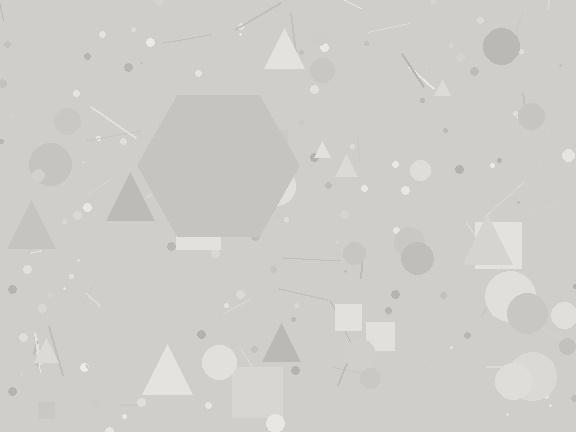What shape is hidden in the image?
A hexagon is hidden in the image.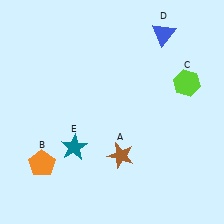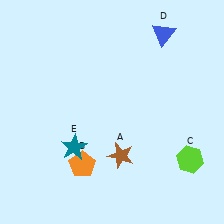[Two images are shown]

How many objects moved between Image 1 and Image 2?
2 objects moved between the two images.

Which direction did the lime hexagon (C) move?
The lime hexagon (C) moved down.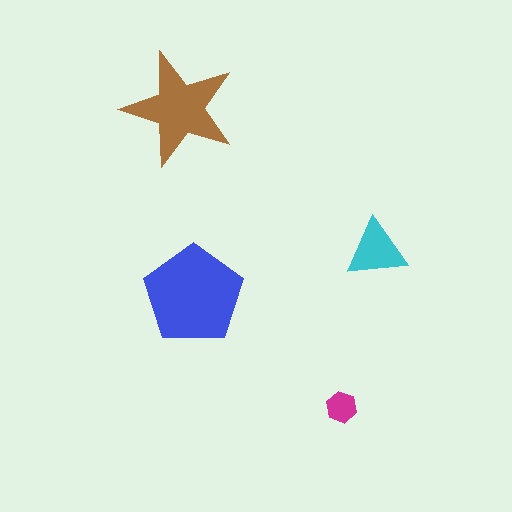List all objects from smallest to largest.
The magenta hexagon, the cyan triangle, the brown star, the blue pentagon.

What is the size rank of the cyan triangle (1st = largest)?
3rd.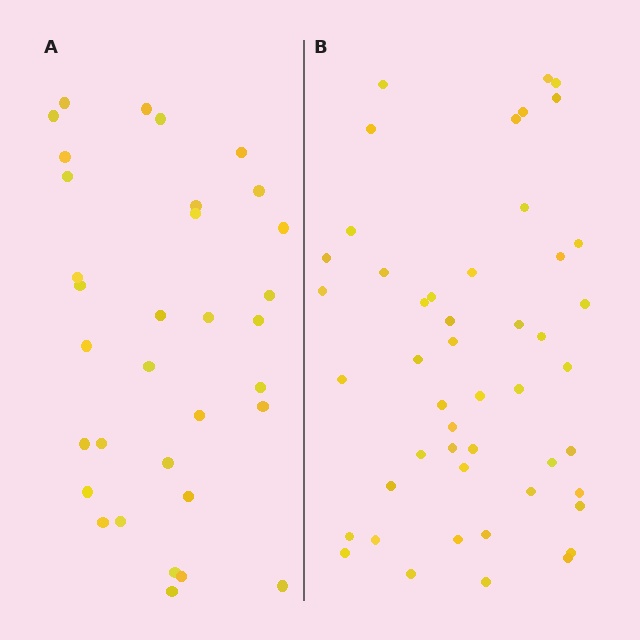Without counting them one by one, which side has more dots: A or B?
Region B (the right region) has more dots.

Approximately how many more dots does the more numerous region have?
Region B has approximately 15 more dots than region A.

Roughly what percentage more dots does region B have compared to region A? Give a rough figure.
About 45% more.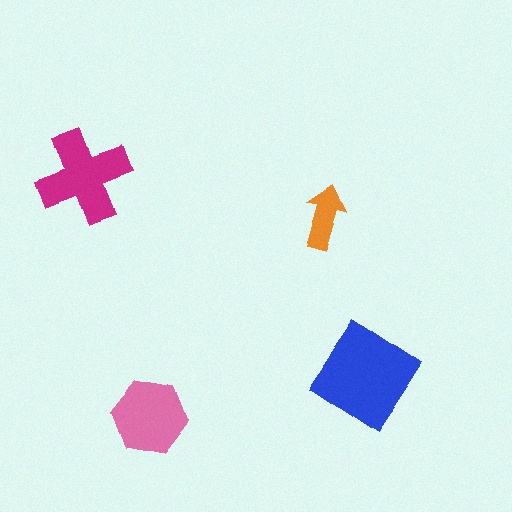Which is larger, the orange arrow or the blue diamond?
The blue diamond.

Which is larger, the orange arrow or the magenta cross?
The magenta cross.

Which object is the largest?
The blue diamond.